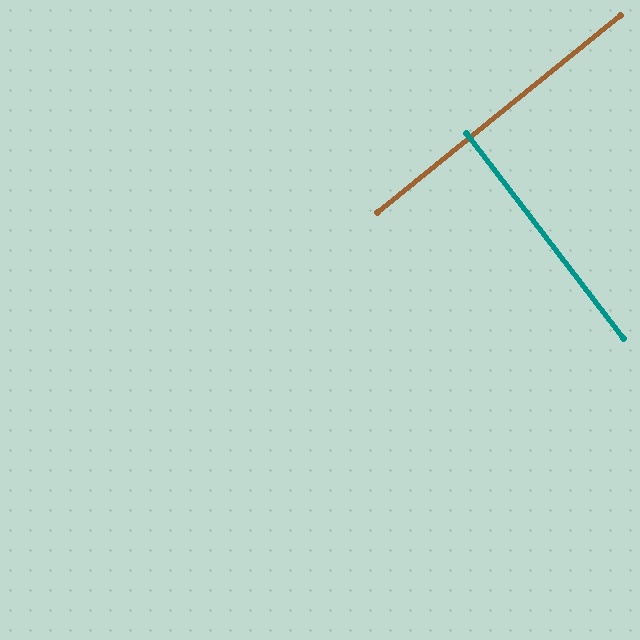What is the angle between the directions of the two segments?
Approximately 88 degrees.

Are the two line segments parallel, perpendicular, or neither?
Perpendicular — they meet at approximately 88°.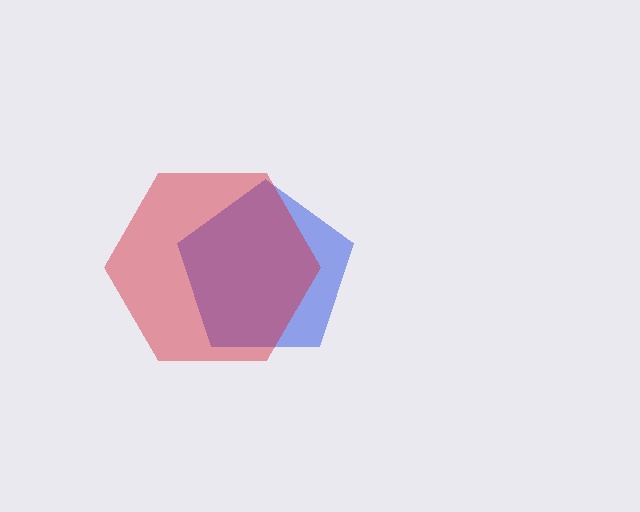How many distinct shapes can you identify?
There are 2 distinct shapes: a blue pentagon, a red hexagon.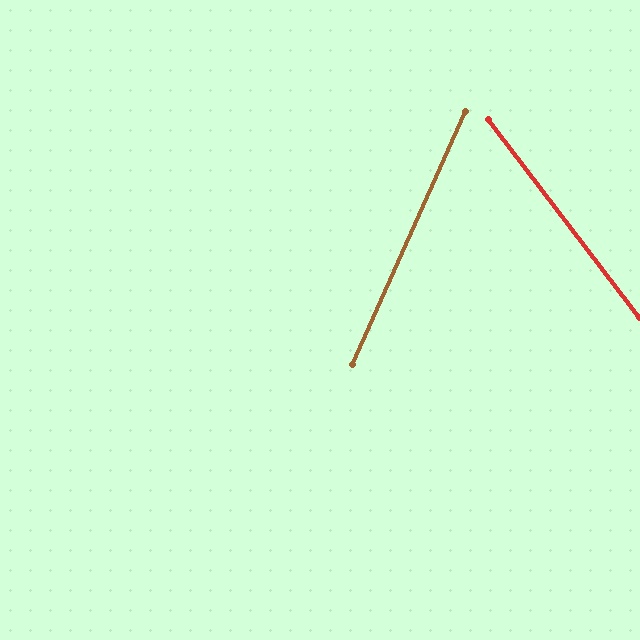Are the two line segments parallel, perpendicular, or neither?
Neither parallel nor perpendicular — they differ by about 61°.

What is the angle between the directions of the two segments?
Approximately 61 degrees.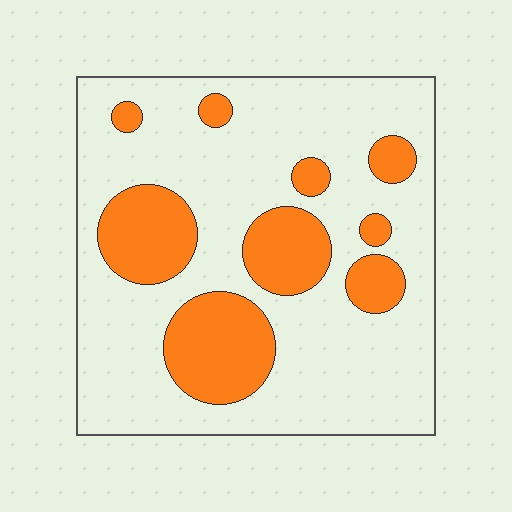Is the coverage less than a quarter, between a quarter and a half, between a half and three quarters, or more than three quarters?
Between a quarter and a half.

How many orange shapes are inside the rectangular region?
9.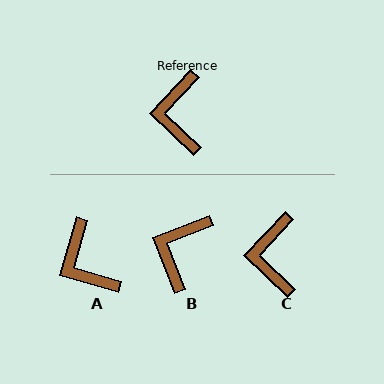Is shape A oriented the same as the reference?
No, it is off by about 27 degrees.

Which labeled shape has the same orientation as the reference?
C.